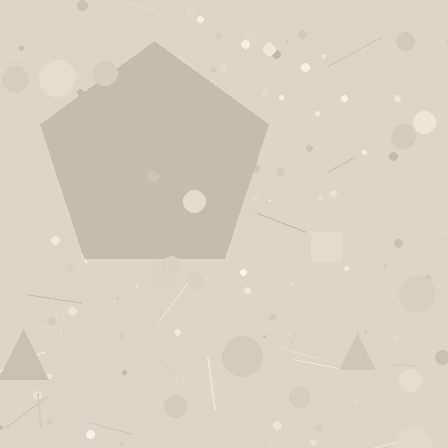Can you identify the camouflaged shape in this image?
The camouflaged shape is a pentagon.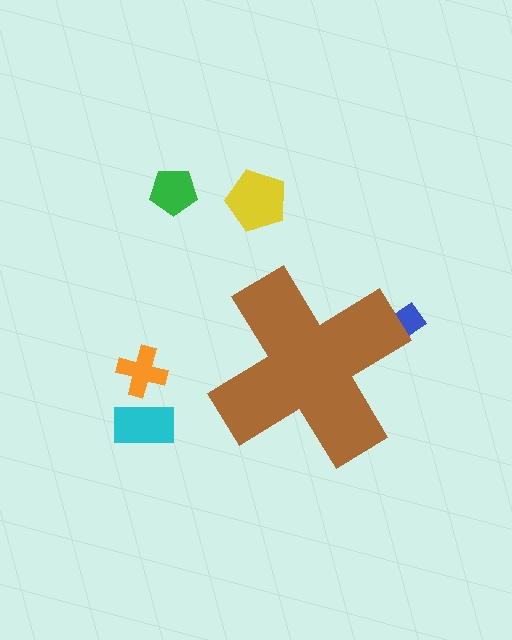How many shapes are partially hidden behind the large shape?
1 shape is partially hidden.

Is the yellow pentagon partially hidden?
No, the yellow pentagon is fully visible.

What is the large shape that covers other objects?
A brown cross.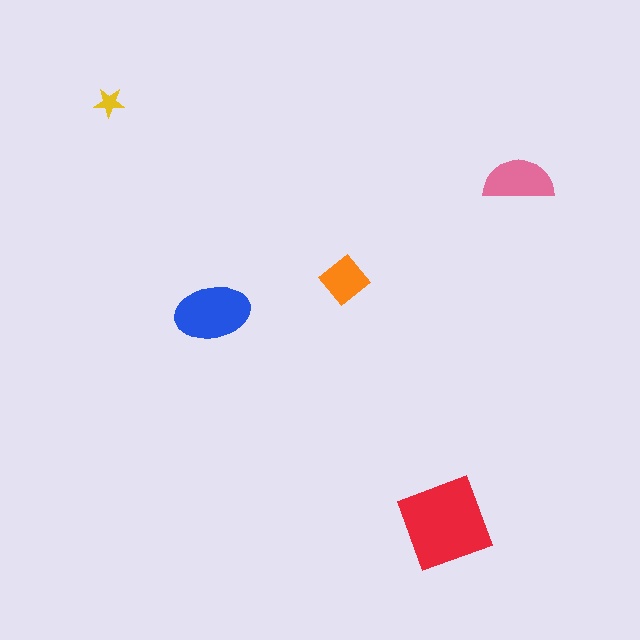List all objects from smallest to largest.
The yellow star, the orange diamond, the pink semicircle, the blue ellipse, the red square.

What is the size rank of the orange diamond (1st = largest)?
4th.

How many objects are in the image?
There are 5 objects in the image.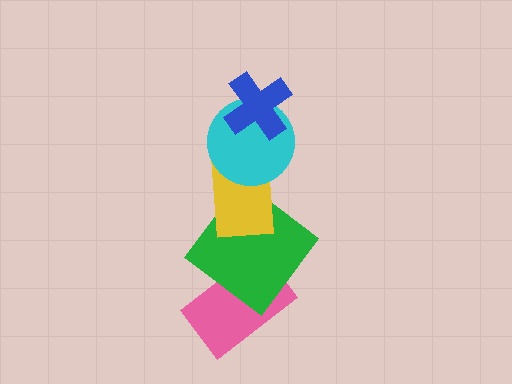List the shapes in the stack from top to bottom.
From top to bottom: the blue cross, the cyan circle, the yellow rectangle, the green diamond, the pink rectangle.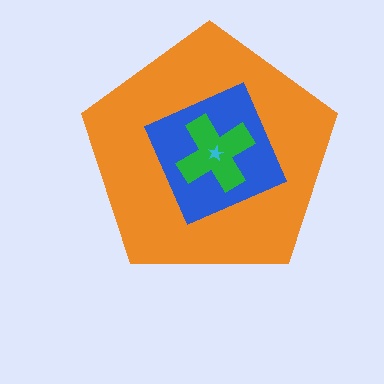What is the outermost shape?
The orange pentagon.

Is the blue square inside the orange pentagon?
Yes.